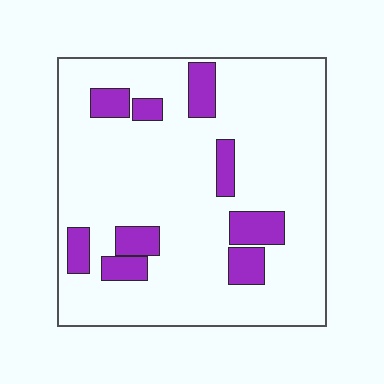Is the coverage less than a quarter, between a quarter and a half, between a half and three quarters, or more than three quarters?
Less than a quarter.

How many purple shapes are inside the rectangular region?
9.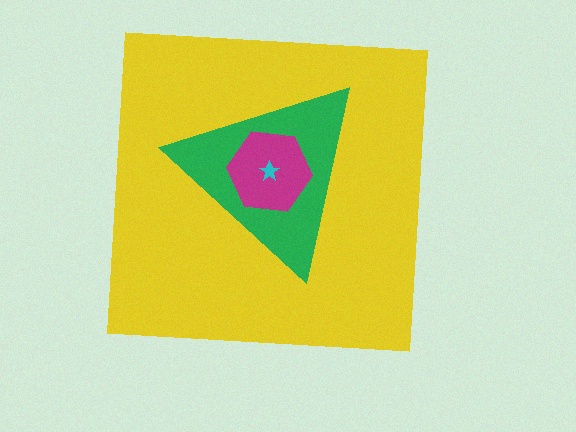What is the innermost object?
The cyan star.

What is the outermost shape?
The yellow square.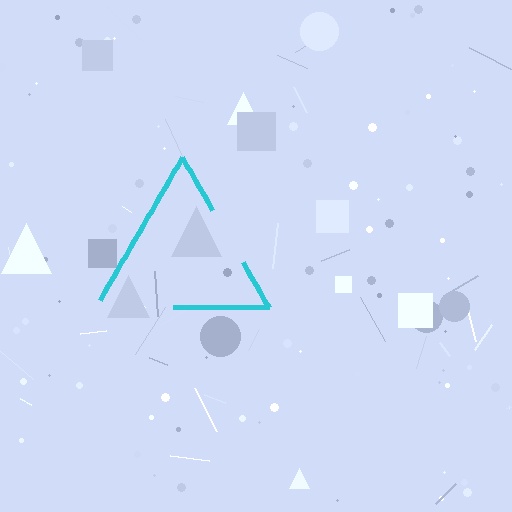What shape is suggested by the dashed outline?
The dashed outline suggests a triangle.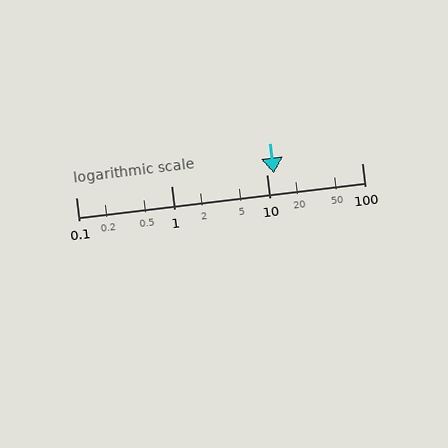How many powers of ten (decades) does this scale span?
The scale spans 3 decades, from 0.1 to 100.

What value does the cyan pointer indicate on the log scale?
The pointer indicates approximately 12.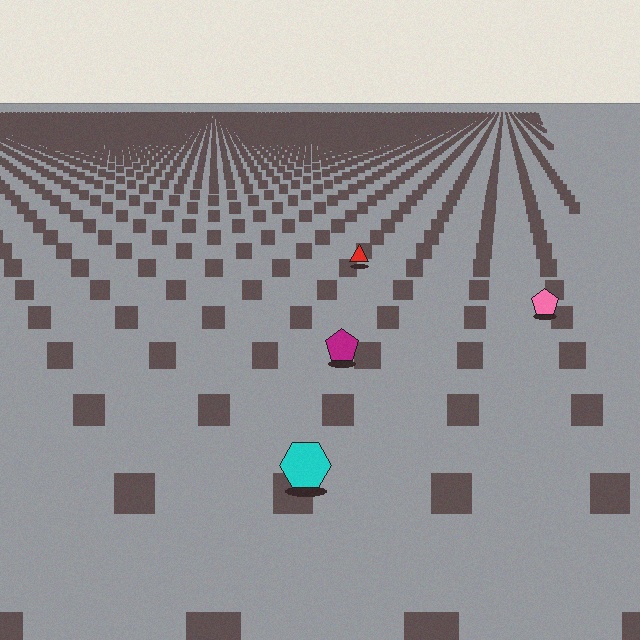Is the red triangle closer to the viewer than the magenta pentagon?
No. The magenta pentagon is closer — you can tell from the texture gradient: the ground texture is coarser near it.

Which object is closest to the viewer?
The cyan hexagon is closest. The texture marks near it are larger and more spread out.